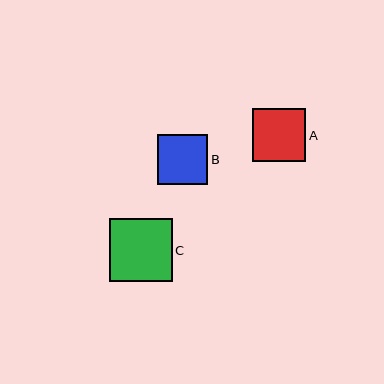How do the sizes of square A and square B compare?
Square A and square B are approximately the same size.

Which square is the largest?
Square C is the largest with a size of approximately 63 pixels.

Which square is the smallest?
Square B is the smallest with a size of approximately 50 pixels.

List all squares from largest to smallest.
From largest to smallest: C, A, B.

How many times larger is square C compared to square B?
Square C is approximately 1.2 times the size of square B.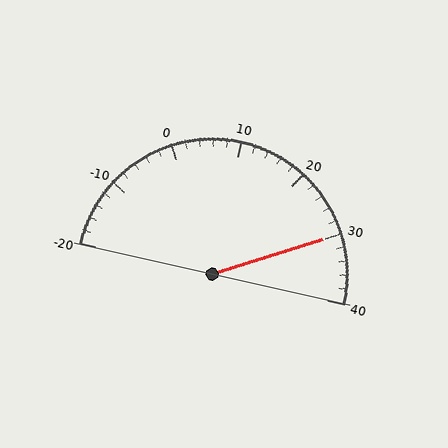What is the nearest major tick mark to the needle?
The nearest major tick mark is 30.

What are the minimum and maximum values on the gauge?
The gauge ranges from -20 to 40.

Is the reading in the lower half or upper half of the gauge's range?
The reading is in the upper half of the range (-20 to 40).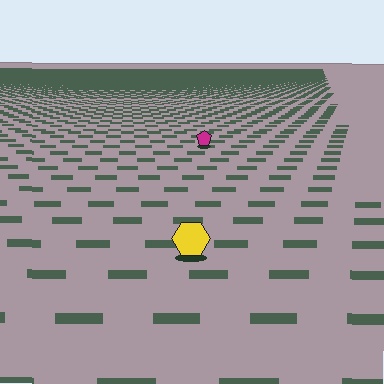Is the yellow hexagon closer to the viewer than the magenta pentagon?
Yes. The yellow hexagon is closer — you can tell from the texture gradient: the ground texture is coarser near it.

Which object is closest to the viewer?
The yellow hexagon is closest. The texture marks near it are larger and more spread out.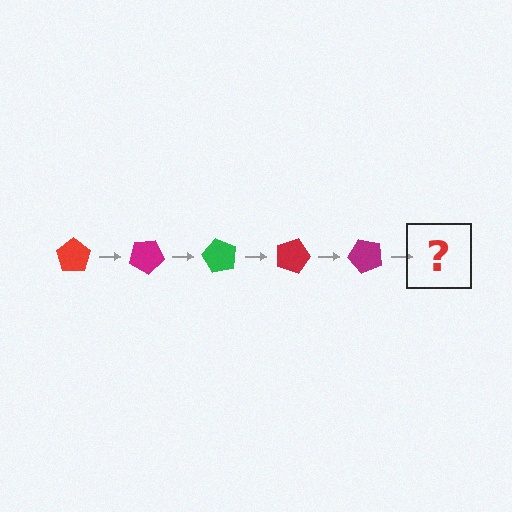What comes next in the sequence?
The next element should be a green pentagon, rotated 150 degrees from the start.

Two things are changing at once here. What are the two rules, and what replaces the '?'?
The two rules are that it rotates 30 degrees each step and the color cycles through red, magenta, and green. The '?' should be a green pentagon, rotated 150 degrees from the start.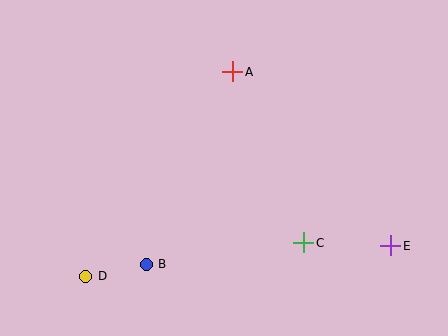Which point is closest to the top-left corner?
Point A is closest to the top-left corner.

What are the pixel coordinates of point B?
Point B is at (146, 264).